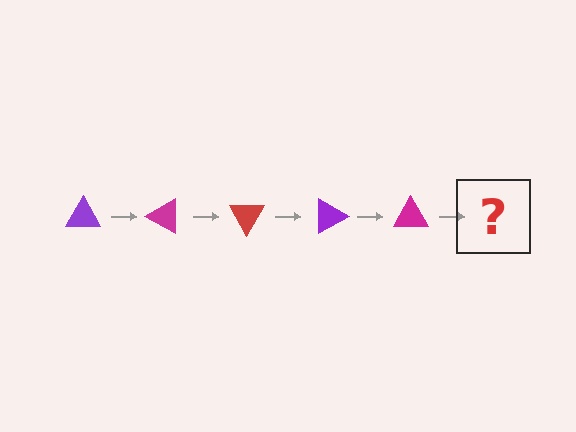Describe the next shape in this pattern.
It should be a red triangle, rotated 150 degrees from the start.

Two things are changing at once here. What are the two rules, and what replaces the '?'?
The two rules are that it rotates 30 degrees each step and the color cycles through purple, magenta, and red. The '?' should be a red triangle, rotated 150 degrees from the start.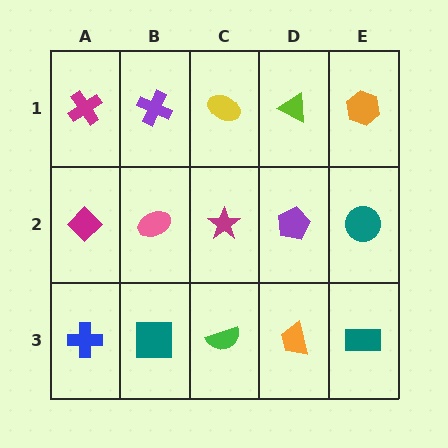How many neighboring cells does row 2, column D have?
4.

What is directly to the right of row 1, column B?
A yellow ellipse.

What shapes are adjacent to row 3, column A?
A magenta diamond (row 2, column A), a teal square (row 3, column B).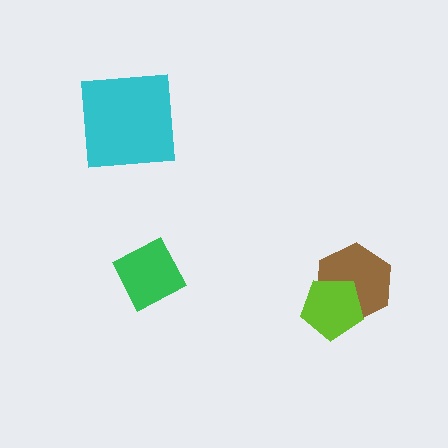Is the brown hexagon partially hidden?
Yes, it is partially covered by another shape.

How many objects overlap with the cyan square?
0 objects overlap with the cyan square.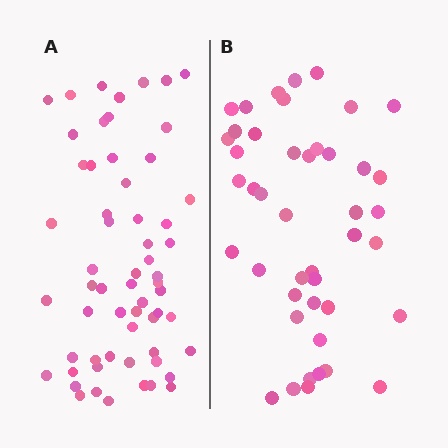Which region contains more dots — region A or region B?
Region A (the left region) has more dots.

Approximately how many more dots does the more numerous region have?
Region A has approximately 15 more dots than region B.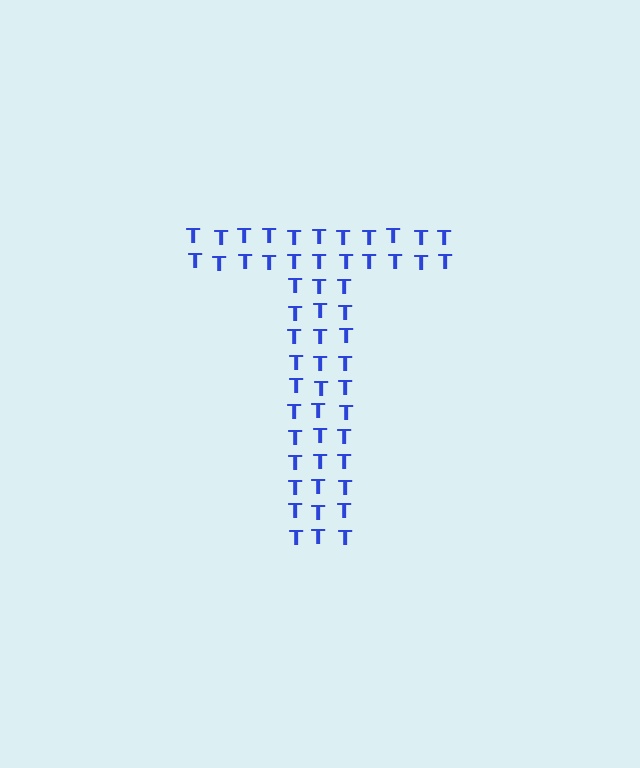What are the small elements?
The small elements are letter T's.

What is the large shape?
The large shape is the letter T.